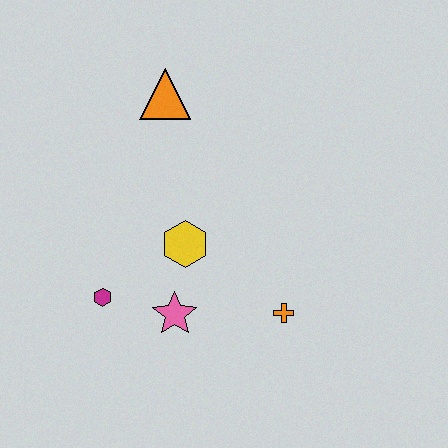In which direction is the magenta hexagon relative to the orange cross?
The magenta hexagon is to the left of the orange cross.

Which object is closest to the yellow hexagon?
The pink star is closest to the yellow hexagon.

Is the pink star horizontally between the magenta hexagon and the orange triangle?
No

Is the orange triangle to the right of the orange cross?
No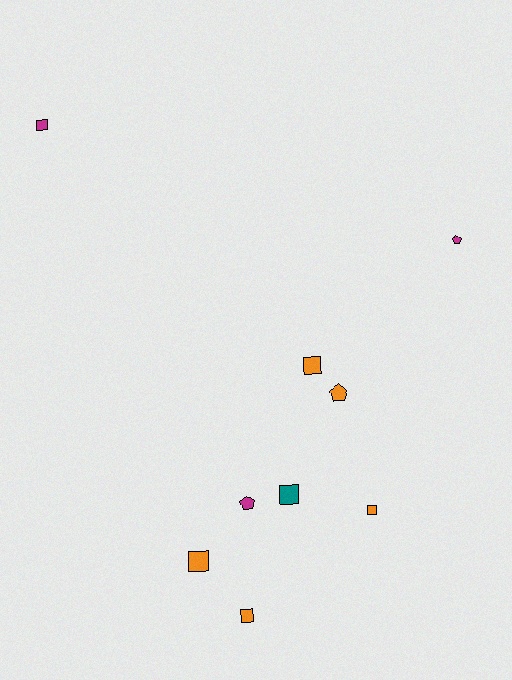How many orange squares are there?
There are 4 orange squares.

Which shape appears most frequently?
Square, with 6 objects.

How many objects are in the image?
There are 9 objects.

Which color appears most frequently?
Orange, with 5 objects.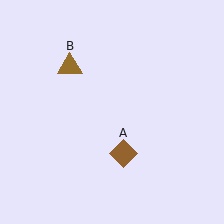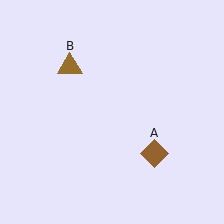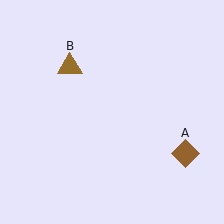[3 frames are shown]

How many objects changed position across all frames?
1 object changed position: brown diamond (object A).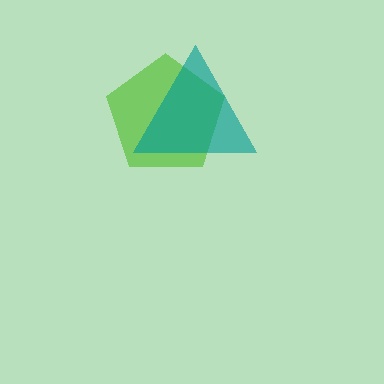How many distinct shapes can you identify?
There are 2 distinct shapes: a lime pentagon, a teal triangle.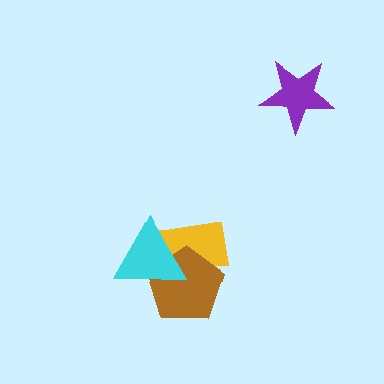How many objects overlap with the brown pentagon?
2 objects overlap with the brown pentagon.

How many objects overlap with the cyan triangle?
2 objects overlap with the cyan triangle.